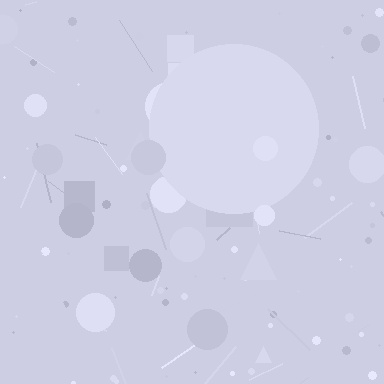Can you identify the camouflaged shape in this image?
The camouflaged shape is a circle.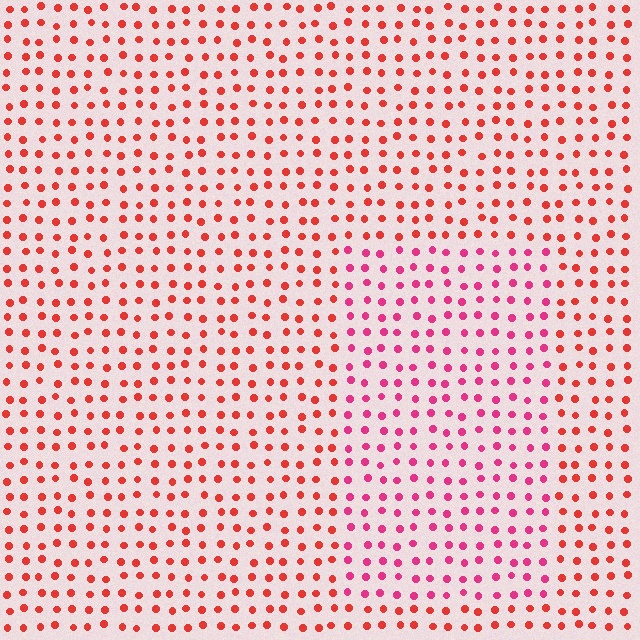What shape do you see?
I see a rectangle.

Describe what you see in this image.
The image is filled with small red elements in a uniform arrangement. A rectangle-shaped region is visible where the elements are tinted to a slightly different hue, forming a subtle color boundary.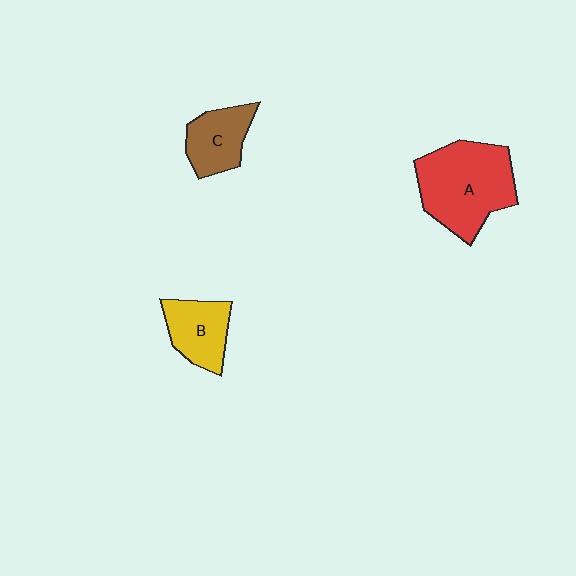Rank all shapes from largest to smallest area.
From largest to smallest: A (red), B (yellow), C (brown).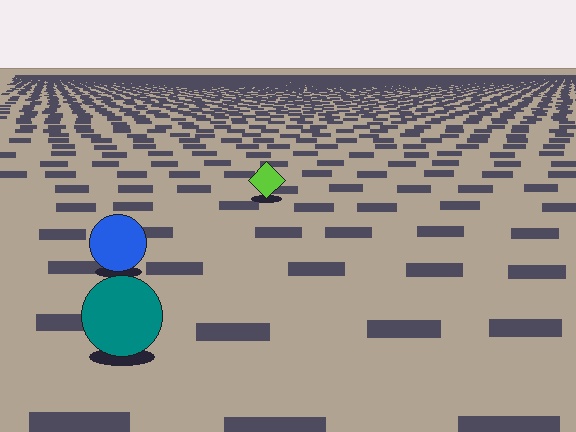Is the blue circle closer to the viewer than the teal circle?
No. The teal circle is closer — you can tell from the texture gradient: the ground texture is coarser near it.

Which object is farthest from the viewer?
The lime diamond is farthest from the viewer. It appears smaller and the ground texture around it is denser.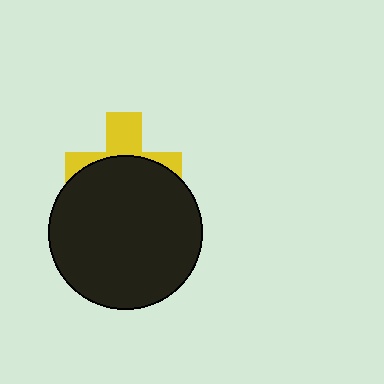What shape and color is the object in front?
The object in front is a black circle.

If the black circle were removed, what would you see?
You would see the complete yellow cross.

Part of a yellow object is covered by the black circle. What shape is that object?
It is a cross.